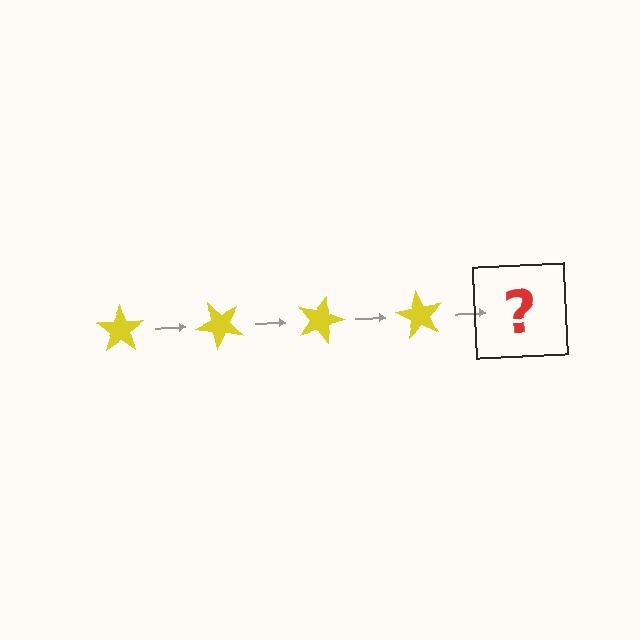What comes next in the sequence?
The next element should be a yellow star rotated 180 degrees.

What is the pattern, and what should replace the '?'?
The pattern is that the star rotates 45 degrees each step. The '?' should be a yellow star rotated 180 degrees.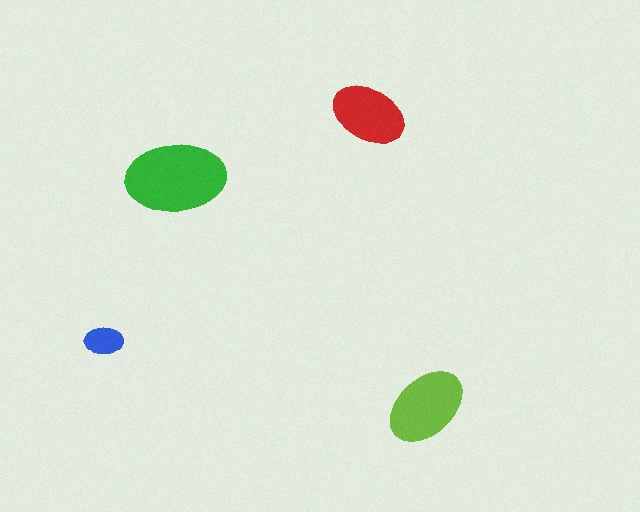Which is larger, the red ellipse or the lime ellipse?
The lime one.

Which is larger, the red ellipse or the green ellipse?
The green one.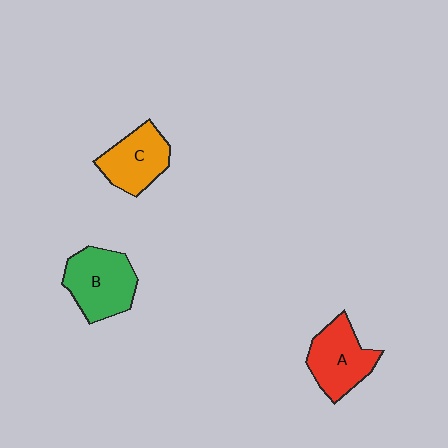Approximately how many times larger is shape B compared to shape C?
Approximately 1.2 times.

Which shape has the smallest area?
Shape C (orange).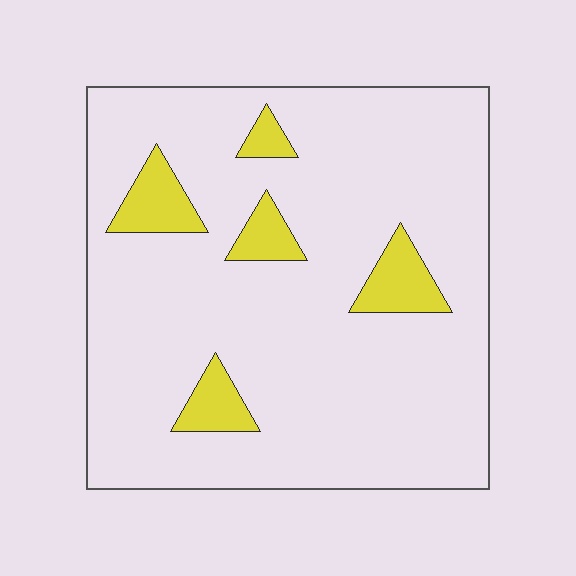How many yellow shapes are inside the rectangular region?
5.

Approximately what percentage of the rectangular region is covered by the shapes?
Approximately 10%.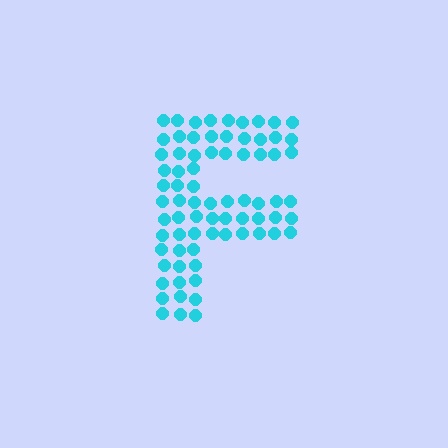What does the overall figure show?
The overall figure shows the letter F.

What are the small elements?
The small elements are circles.